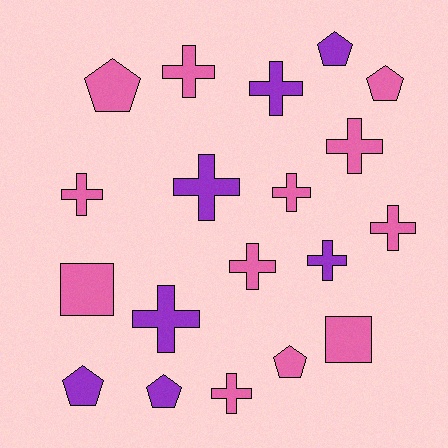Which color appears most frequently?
Pink, with 12 objects.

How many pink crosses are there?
There are 7 pink crosses.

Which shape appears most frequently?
Cross, with 11 objects.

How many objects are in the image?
There are 19 objects.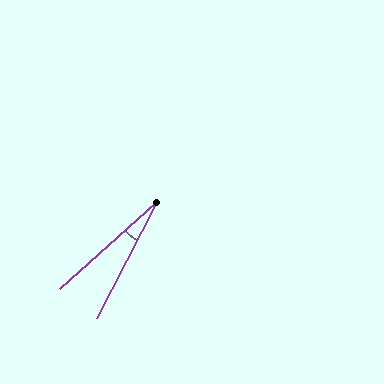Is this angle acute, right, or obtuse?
It is acute.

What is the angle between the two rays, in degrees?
Approximately 21 degrees.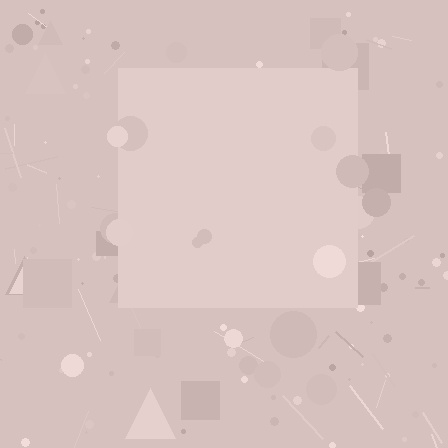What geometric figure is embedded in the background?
A square is embedded in the background.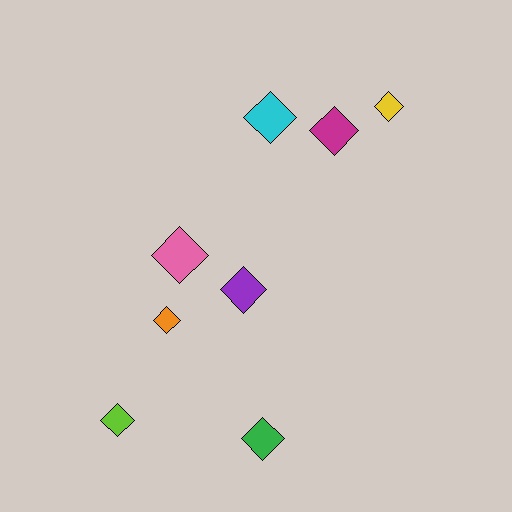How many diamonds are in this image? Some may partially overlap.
There are 8 diamonds.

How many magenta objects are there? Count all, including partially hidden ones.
There is 1 magenta object.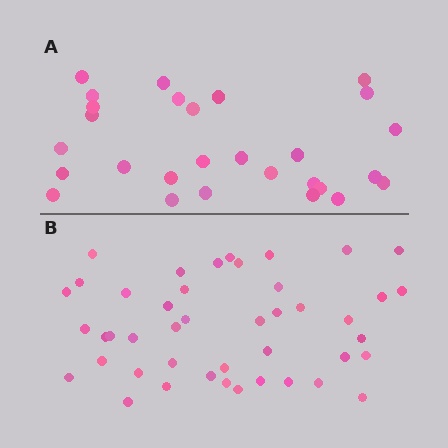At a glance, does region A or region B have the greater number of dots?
Region B (the bottom region) has more dots.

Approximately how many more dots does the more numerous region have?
Region B has approximately 15 more dots than region A.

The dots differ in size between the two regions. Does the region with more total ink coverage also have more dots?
No. Region A has more total ink coverage because its dots are larger, but region B actually contains more individual dots. Total area can be misleading — the number of items is what matters here.